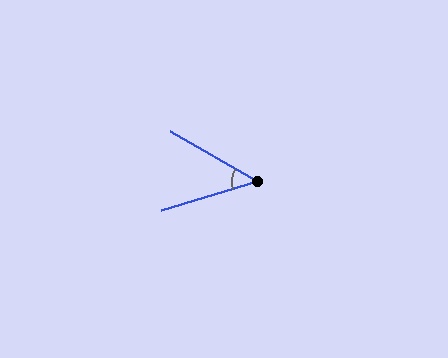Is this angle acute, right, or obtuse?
It is acute.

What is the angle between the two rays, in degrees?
Approximately 46 degrees.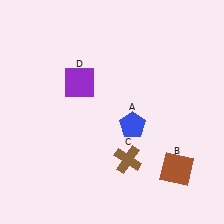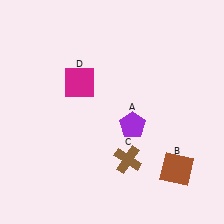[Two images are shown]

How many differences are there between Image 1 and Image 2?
There are 2 differences between the two images.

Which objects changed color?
A changed from blue to purple. D changed from purple to magenta.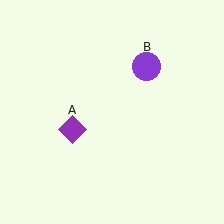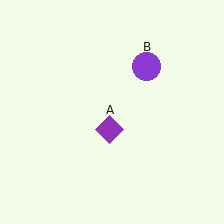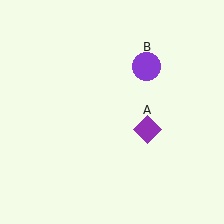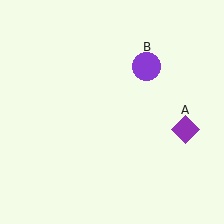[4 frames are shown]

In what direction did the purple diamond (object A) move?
The purple diamond (object A) moved right.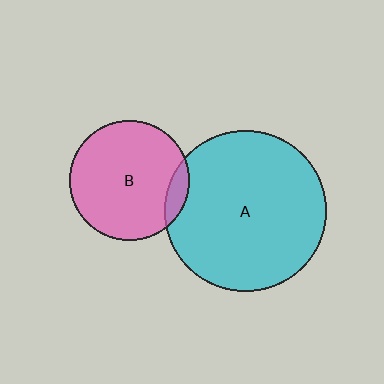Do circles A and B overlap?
Yes.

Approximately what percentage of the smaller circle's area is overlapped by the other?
Approximately 10%.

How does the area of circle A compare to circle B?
Approximately 1.8 times.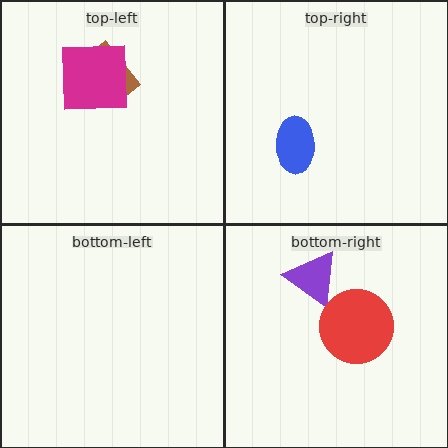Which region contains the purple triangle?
The bottom-right region.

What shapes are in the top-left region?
The brown rectangle, the magenta square.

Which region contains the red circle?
The bottom-right region.